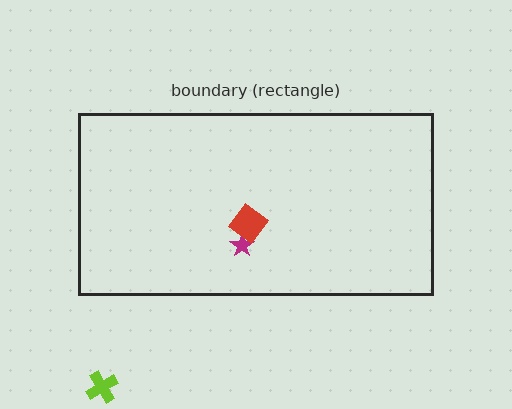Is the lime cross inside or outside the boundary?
Outside.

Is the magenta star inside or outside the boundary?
Inside.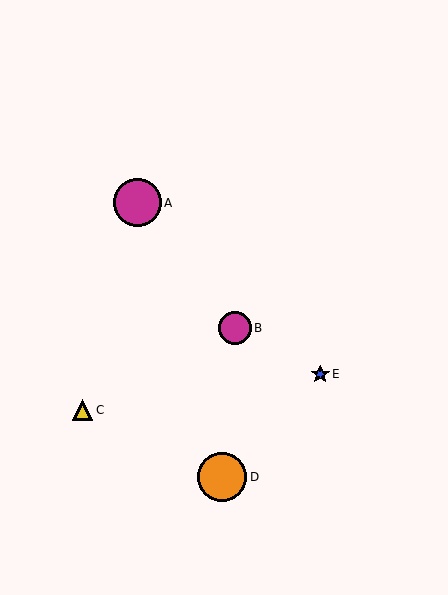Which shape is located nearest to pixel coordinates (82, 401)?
The yellow triangle (labeled C) at (83, 410) is nearest to that location.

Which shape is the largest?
The orange circle (labeled D) is the largest.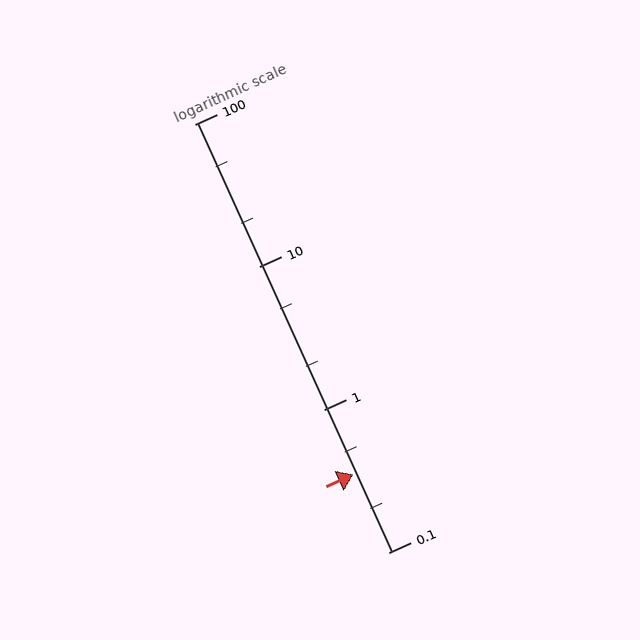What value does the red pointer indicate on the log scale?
The pointer indicates approximately 0.35.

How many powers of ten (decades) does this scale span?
The scale spans 3 decades, from 0.1 to 100.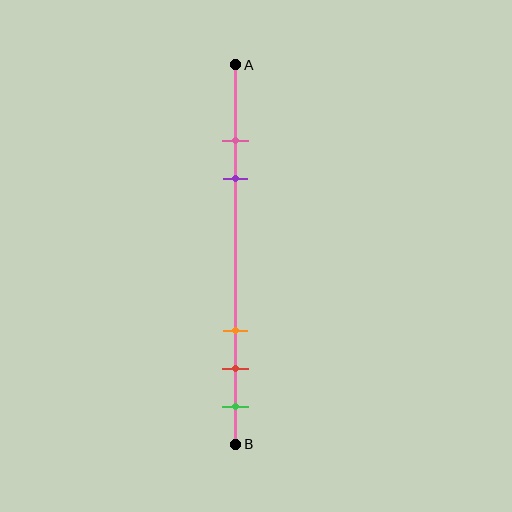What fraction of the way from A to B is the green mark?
The green mark is approximately 90% (0.9) of the way from A to B.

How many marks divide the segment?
There are 5 marks dividing the segment.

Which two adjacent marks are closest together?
The pink and purple marks are the closest adjacent pair.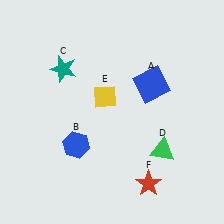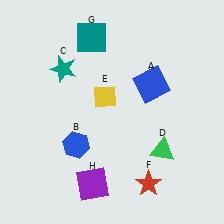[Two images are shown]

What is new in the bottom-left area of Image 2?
A purple square (H) was added in the bottom-left area of Image 2.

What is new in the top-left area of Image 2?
A teal square (G) was added in the top-left area of Image 2.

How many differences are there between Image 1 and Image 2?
There are 2 differences between the two images.